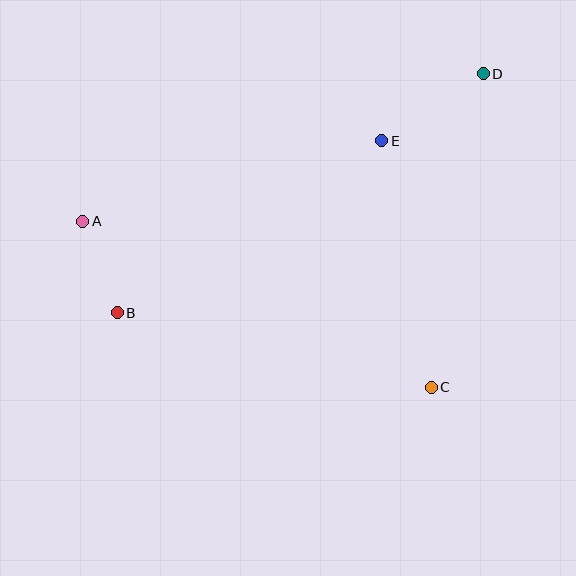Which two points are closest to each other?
Points A and B are closest to each other.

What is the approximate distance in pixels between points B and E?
The distance between B and E is approximately 316 pixels.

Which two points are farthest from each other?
Points B and D are farthest from each other.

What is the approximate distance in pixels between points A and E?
The distance between A and E is approximately 310 pixels.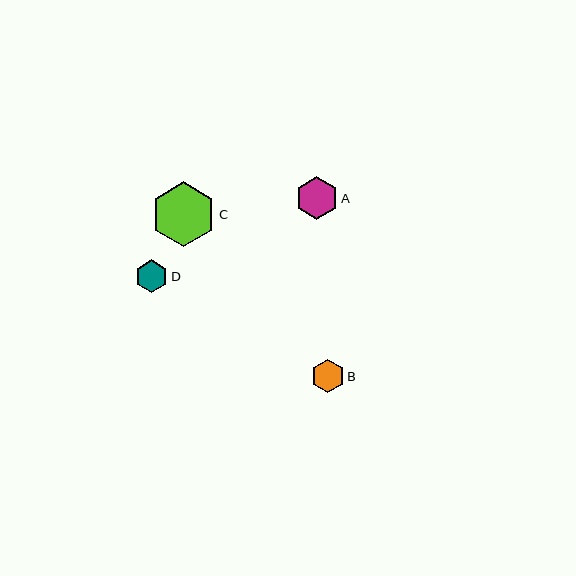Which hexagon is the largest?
Hexagon C is the largest with a size of approximately 65 pixels.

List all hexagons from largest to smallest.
From largest to smallest: C, A, D, B.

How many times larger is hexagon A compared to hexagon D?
Hexagon A is approximately 1.3 times the size of hexagon D.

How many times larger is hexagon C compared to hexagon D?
Hexagon C is approximately 2.0 times the size of hexagon D.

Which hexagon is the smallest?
Hexagon B is the smallest with a size of approximately 33 pixels.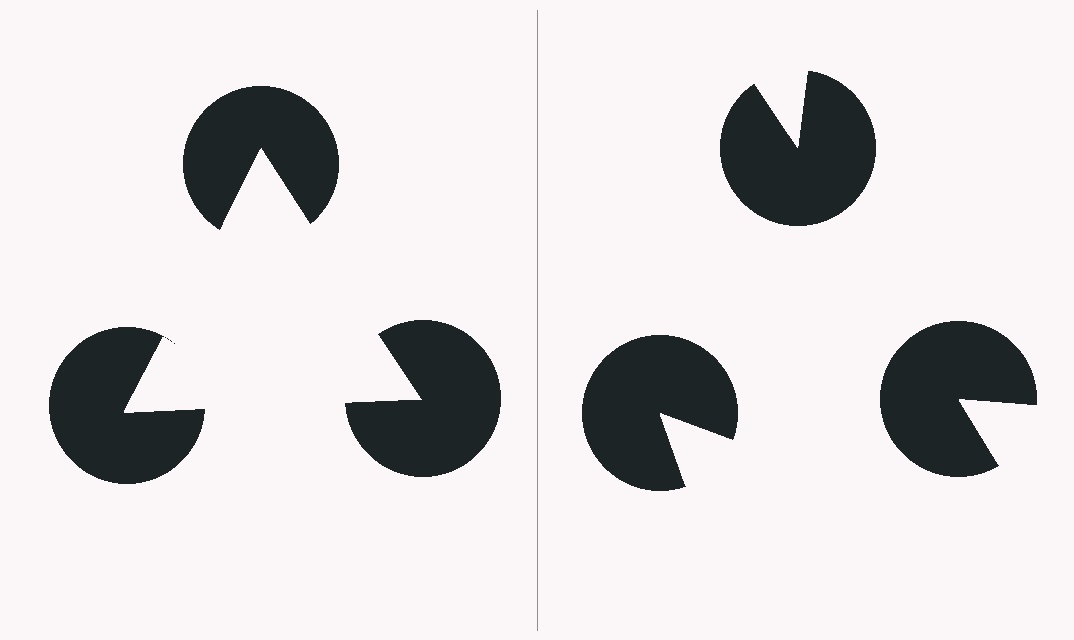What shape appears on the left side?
An illusory triangle.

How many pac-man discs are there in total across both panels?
6 — 3 on each side.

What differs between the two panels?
The pac-man discs are positioned identically on both sides; only the wedge orientations differ. On the left they align to a triangle; on the right they are misaligned.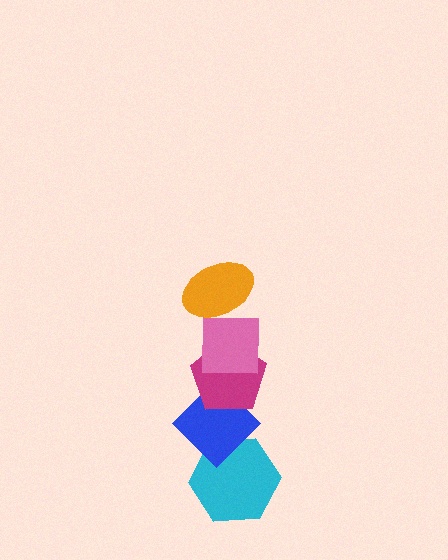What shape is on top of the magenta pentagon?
The pink square is on top of the magenta pentagon.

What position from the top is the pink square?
The pink square is 2nd from the top.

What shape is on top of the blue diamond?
The magenta pentagon is on top of the blue diamond.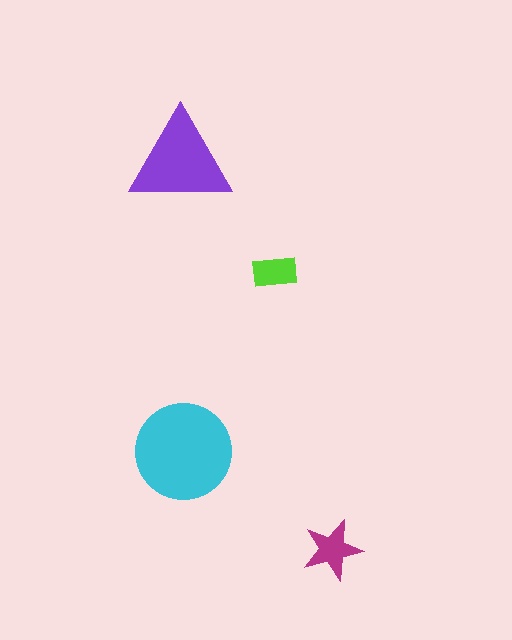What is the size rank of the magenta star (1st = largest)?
3rd.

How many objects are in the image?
There are 4 objects in the image.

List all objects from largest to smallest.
The cyan circle, the purple triangle, the magenta star, the lime rectangle.